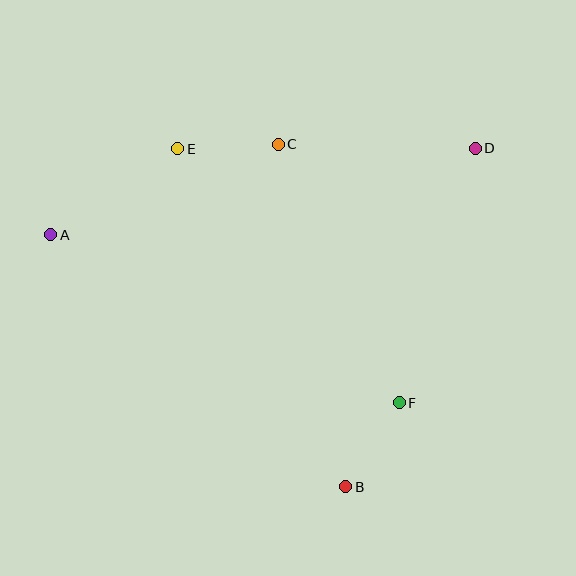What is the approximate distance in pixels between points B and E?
The distance between B and E is approximately 377 pixels.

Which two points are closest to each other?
Points B and F are closest to each other.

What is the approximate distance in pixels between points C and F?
The distance between C and F is approximately 286 pixels.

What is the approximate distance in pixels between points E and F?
The distance between E and F is approximately 337 pixels.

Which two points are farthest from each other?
Points A and D are farthest from each other.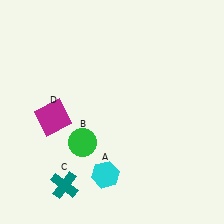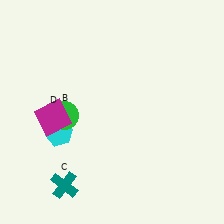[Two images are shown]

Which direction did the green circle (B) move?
The green circle (B) moved up.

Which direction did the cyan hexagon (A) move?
The cyan hexagon (A) moved left.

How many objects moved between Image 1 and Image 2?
2 objects moved between the two images.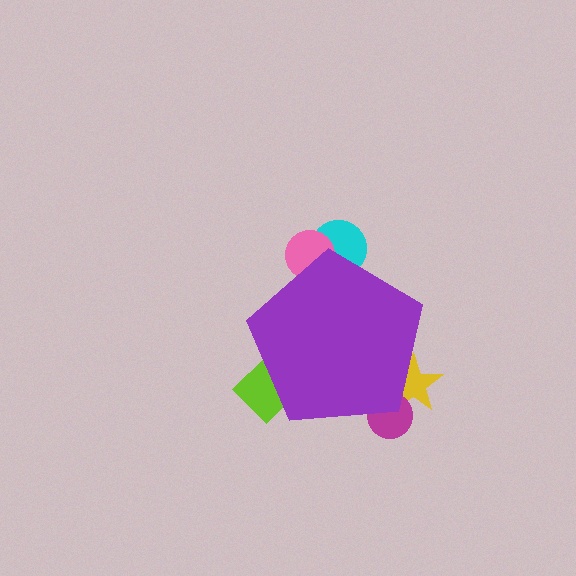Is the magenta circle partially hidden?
Yes, the magenta circle is partially hidden behind the purple pentagon.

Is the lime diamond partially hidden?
Yes, the lime diamond is partially hidden behind the purple pentagon.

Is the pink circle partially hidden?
Yes, the pink circle is partially hidden behind the purple pentagon.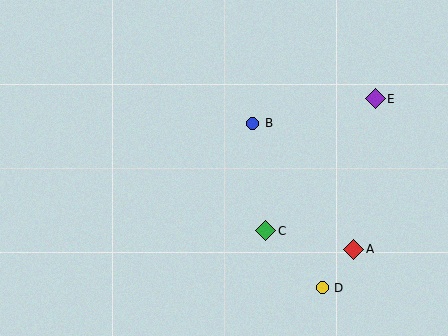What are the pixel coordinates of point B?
Point B is at (253, 123).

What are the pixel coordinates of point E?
Point E is at (375, 99).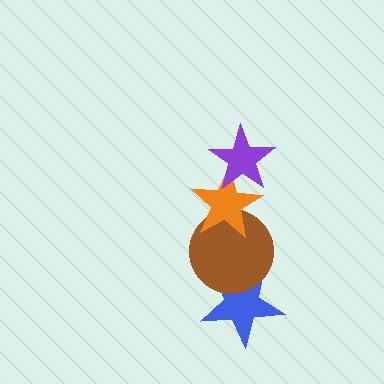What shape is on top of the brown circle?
The orange star is on top of the brown circle.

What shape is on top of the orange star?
The purple star is on top of the orange star.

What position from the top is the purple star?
The purple star is 1st from the top.